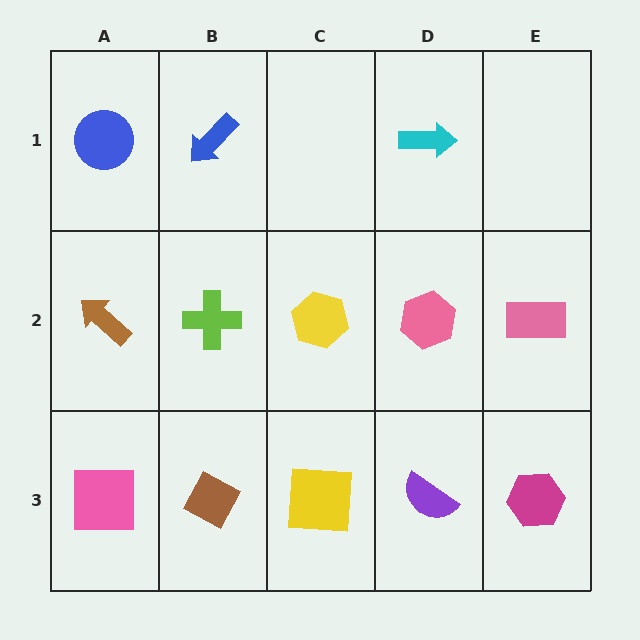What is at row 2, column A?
A brown arrow.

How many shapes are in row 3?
5 shapes.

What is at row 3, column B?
A brown diamond.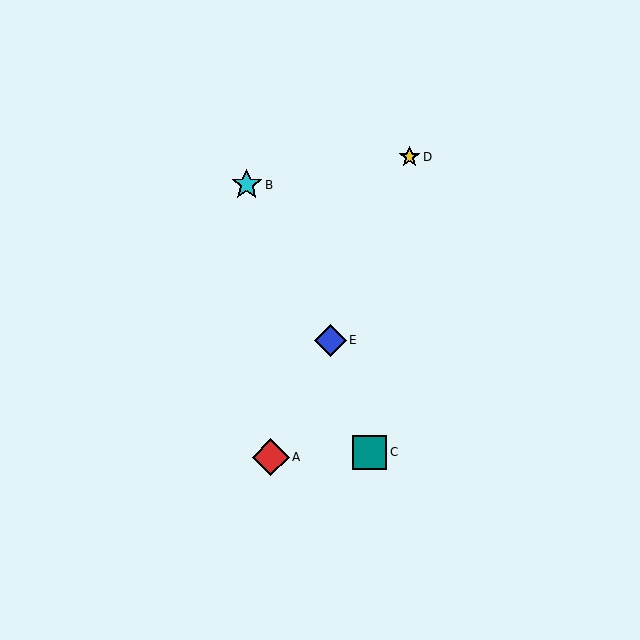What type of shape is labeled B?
Shape B is a cyan star.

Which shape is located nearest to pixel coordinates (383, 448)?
The teal square (labeled C) at (370, 452) is nearest to that location.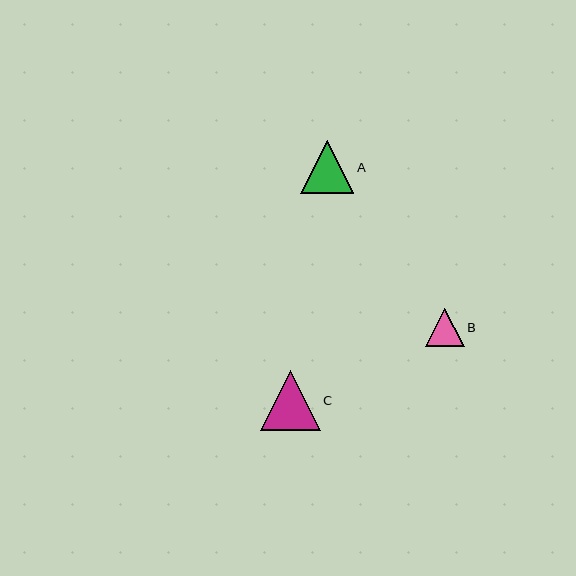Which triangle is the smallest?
Triangle B is the smallest with a size of approximately 39 pixels.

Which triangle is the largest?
Triangle C is the largest with a size of approximately 60 pixels.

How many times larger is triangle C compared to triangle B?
Triangle C is approximately 1.6 times the size of triangle B.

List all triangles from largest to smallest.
From largest to smallest: C, A, B.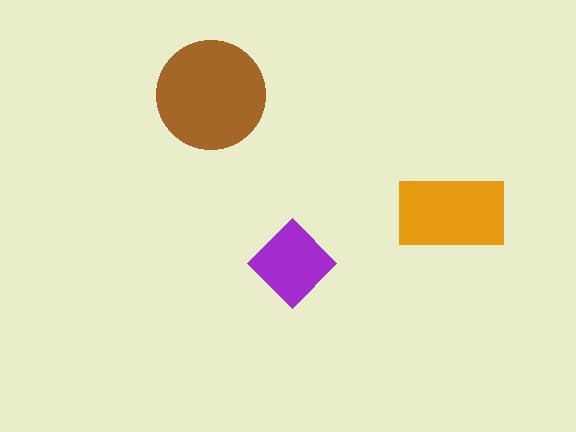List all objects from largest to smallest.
The brown circle, the orange rectangle, the purple diamond.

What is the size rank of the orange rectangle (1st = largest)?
2nd.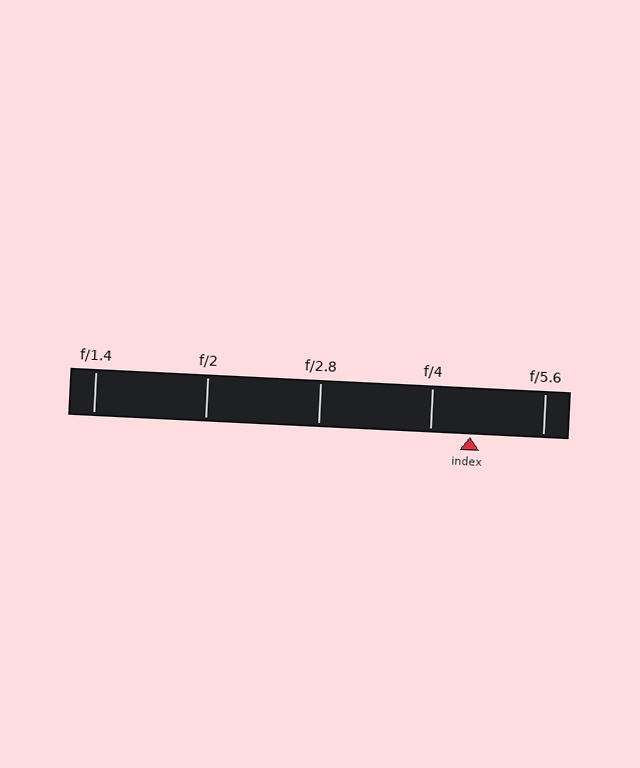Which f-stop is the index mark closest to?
The index mark is closest to f/4.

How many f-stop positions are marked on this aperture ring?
There are 5 f-stop positions marked.